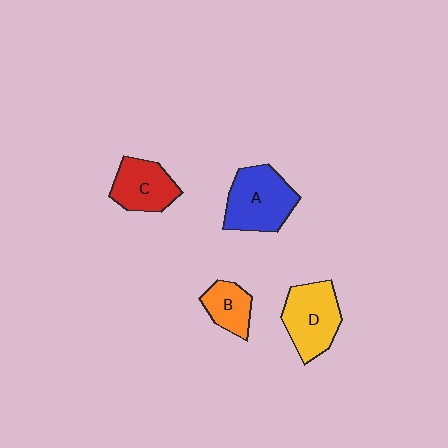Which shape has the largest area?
Shape A (blue).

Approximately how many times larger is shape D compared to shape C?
Approximately 1.2 times.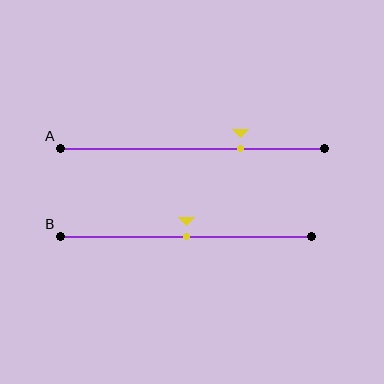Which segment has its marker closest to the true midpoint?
Segment B has its marker closest to the true midpoint.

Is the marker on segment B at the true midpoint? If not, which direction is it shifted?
Yes, the marker on segment B is at the true midpoint.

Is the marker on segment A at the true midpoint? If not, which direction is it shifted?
No, the marker on segment A is shifted to the right by about 18% of the segment length.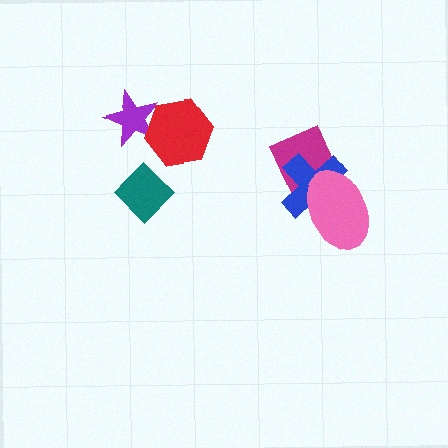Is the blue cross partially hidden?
Yes, it is partially covered by another shape.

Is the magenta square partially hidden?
Yes, it is partially covered by another shape.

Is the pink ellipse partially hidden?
No, no other shape covers it.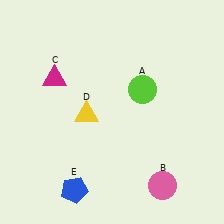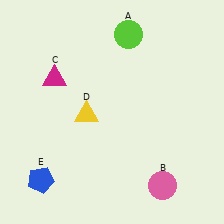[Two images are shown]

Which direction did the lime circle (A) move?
The lime circle (A) moved up.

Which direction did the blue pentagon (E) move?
The blue pentagon (E) moved left.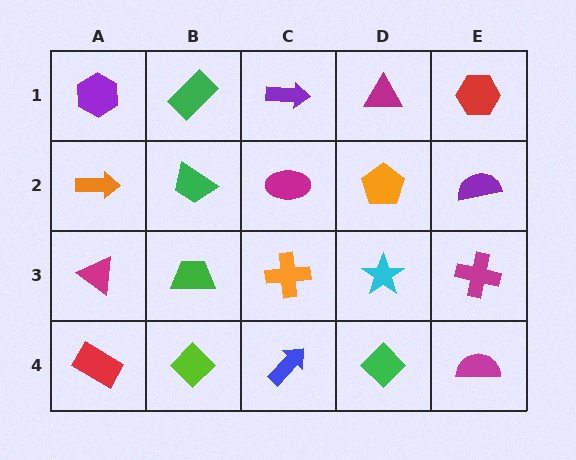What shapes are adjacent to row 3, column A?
An orange arrow (row 2, column A), a red rectangle (row 4, column A), a green trapezoid (row 3, column B).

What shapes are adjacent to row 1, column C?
A magenta ellipse (row 2, column C), a green rectangle (row 1, column B), a magenta triangle (row 1, column D).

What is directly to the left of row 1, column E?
A magenta triangle.